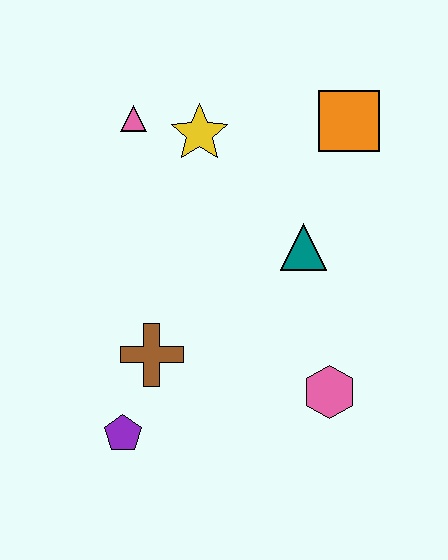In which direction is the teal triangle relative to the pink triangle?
The teal triangle is to the right of the pink triangle.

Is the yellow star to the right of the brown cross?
Yes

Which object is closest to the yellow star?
The pink triangle is closest to the yellow star.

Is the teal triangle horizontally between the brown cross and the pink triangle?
No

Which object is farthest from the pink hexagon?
The pink triangle is farthest from the pink hexagon.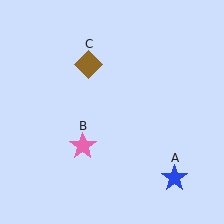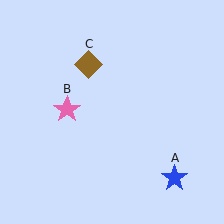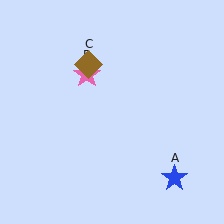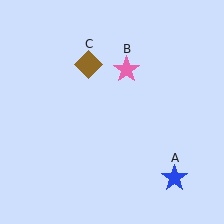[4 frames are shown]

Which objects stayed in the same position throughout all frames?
Blue star (object A) and brown diamond (object C) remained stationary.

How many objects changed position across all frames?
1 object changed position: pink star (object B).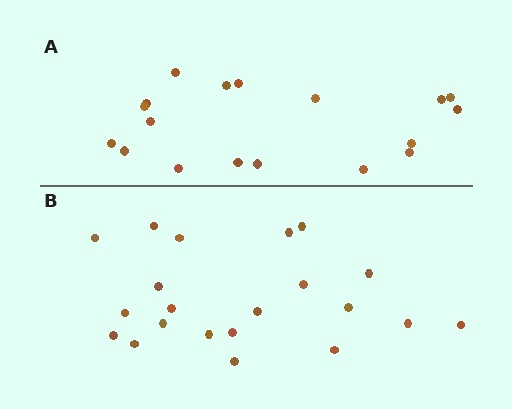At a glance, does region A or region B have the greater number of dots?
Region B (the bottom region) has more dots.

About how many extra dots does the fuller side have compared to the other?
Region B has just a few more — roughly 2 or 3 more dots than region A.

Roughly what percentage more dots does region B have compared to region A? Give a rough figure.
About 15% more.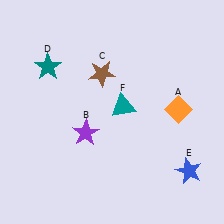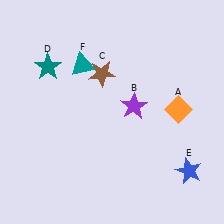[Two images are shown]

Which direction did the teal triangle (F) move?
The teal triangle (F) moved up.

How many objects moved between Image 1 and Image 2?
2 objects moved between the two images.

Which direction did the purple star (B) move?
The purple star (B) moved right.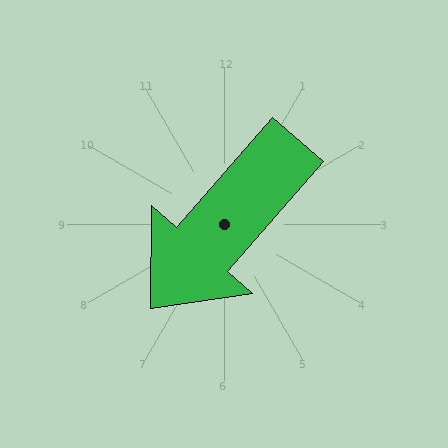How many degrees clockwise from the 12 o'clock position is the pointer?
Approximately 221 degrees.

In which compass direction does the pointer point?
Southwest.